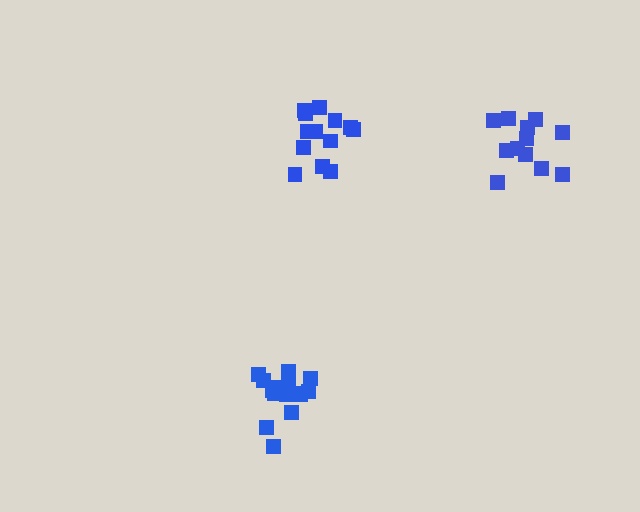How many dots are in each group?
Group 1: 16 dots, Group 2: 13 dots, Group 3: 13 dots (42 total).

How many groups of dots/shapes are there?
There are 3 groups.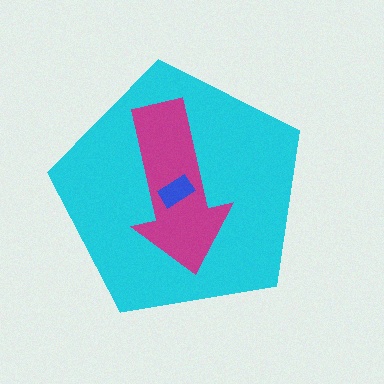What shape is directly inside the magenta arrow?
The blue rectangle.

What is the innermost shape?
The blue rectangle.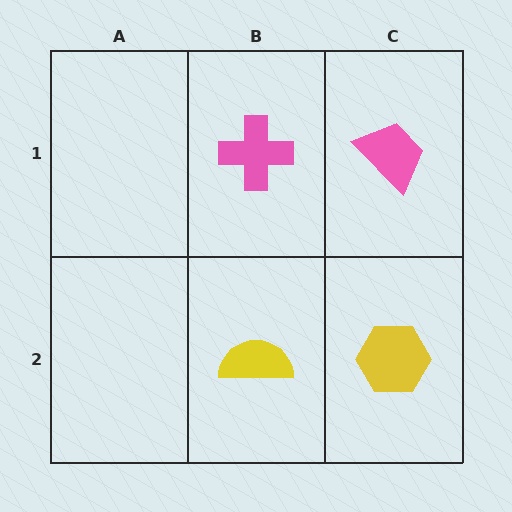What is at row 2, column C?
A yellow hexagon.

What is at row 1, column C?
A pink trapezoid.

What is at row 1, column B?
A pink cross.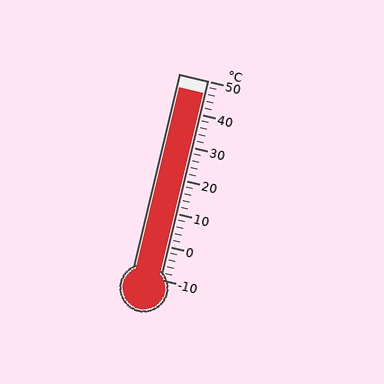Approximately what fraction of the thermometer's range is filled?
The thermometer is filled to approximately 95% of its range.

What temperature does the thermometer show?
The thermometer shows approximately 46°C.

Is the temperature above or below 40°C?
The temperature is above 40°C.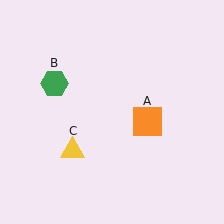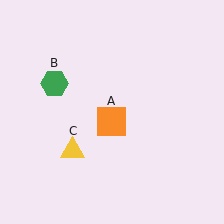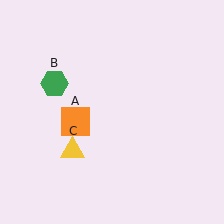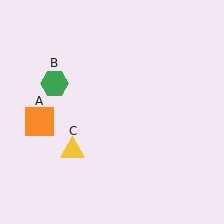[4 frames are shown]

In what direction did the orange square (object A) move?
The orange square (object A) moved left.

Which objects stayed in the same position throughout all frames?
Green hexagon (object B) and yellow triangle (object C) remained stationary.